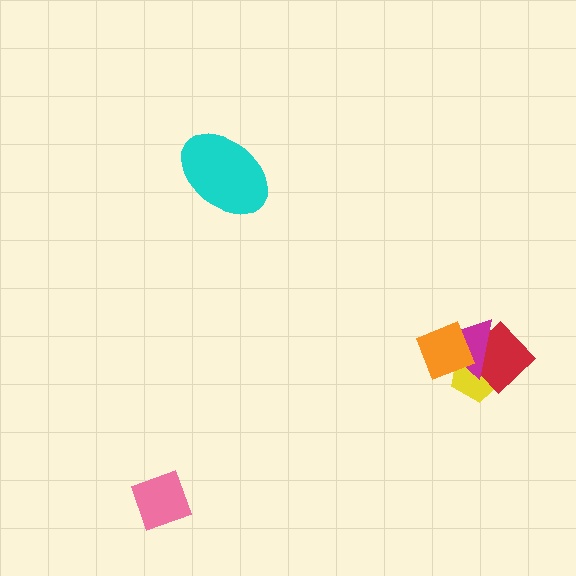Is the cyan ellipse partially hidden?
No, no other shape covers it.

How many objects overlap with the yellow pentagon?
3 objects overlap with the yellow pentagon.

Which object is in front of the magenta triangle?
The orange diamond is in front of the magenta triangle.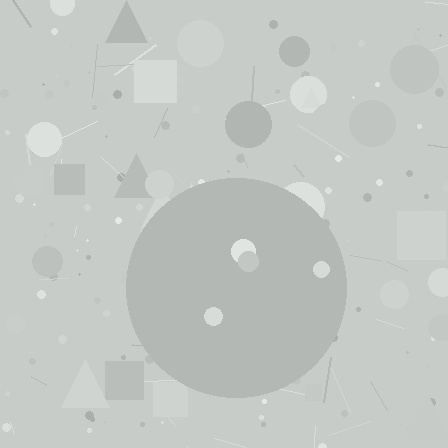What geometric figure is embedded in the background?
A circle is embedded in the background.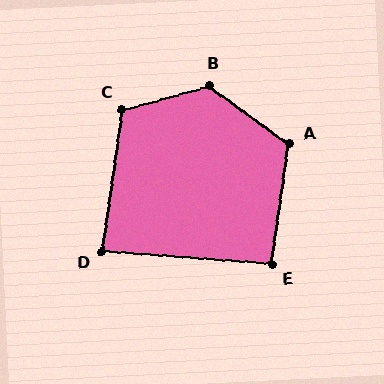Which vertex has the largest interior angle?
B, at approximately 128 degrees.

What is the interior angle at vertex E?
Approximately 94 degrees (approximately right).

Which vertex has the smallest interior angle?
D, at approximately 86 degrees.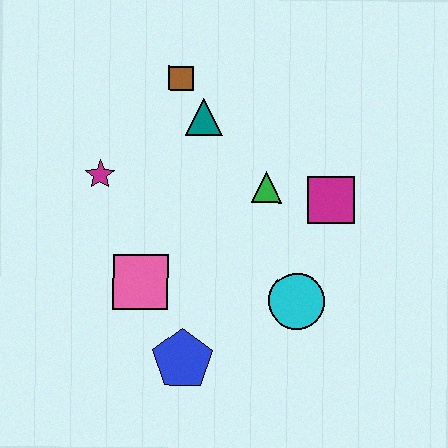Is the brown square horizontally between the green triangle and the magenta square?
No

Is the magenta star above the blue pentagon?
Yes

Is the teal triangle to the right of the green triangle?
No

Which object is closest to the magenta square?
The green triangle is closest to the magenta square.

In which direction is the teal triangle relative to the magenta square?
The teal triangle is to the left of the magenta square.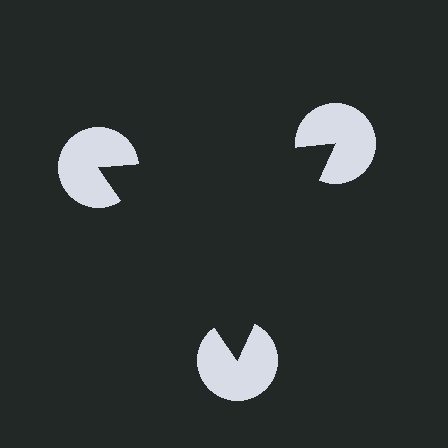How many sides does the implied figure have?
3 sides.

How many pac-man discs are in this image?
There are 3 — one at each vertex of the illusory triangle.